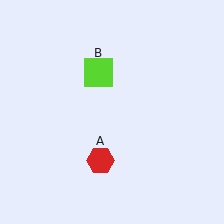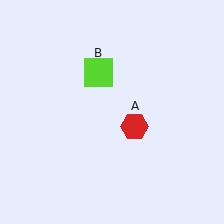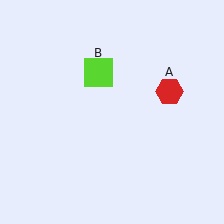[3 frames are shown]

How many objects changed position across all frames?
1 object changed position: red hexagon (object A).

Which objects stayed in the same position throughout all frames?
Lime square (object B) remained stationary.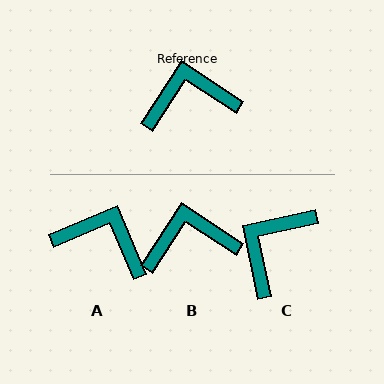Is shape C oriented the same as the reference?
No, it is off by about 45 degrees.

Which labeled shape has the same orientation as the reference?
B.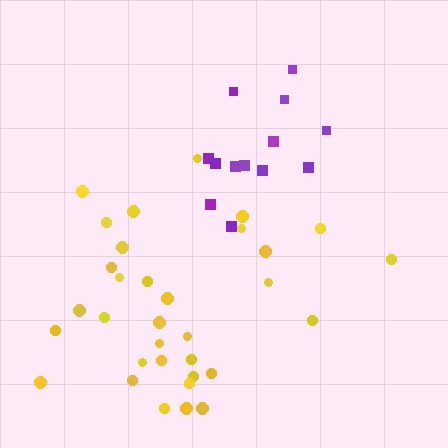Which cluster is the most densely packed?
Yellow.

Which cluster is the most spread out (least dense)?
Purple.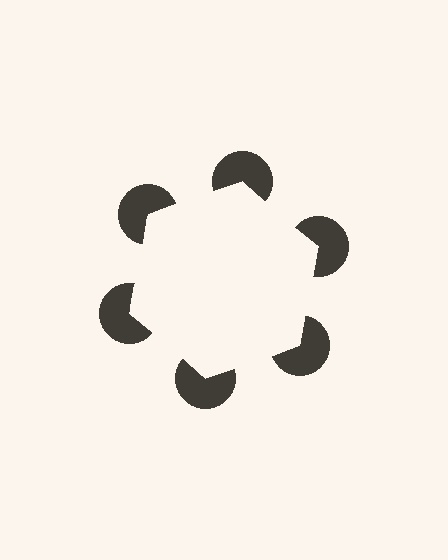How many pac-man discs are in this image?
There are 6 — one at each vertex of the illusory hexagon.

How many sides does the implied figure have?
6 sides.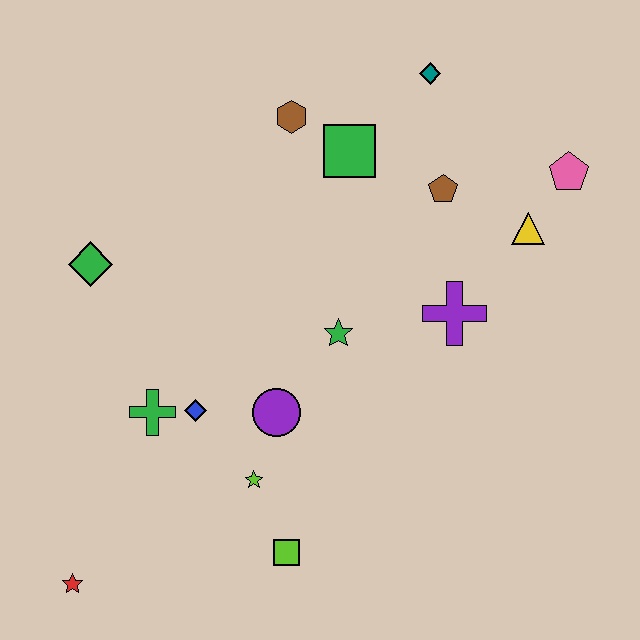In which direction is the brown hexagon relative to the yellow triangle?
The brown hexagon is to the left of the yellow triangle.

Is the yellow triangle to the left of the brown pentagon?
No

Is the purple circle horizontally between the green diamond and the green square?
Yes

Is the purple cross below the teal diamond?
Yes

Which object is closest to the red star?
The green cross is closest to the red star.